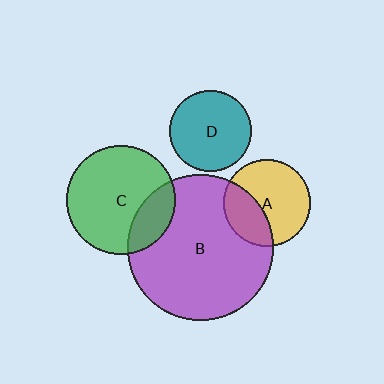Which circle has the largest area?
Circle B (purple).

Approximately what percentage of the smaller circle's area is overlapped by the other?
Approximately 20%.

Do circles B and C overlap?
Yes.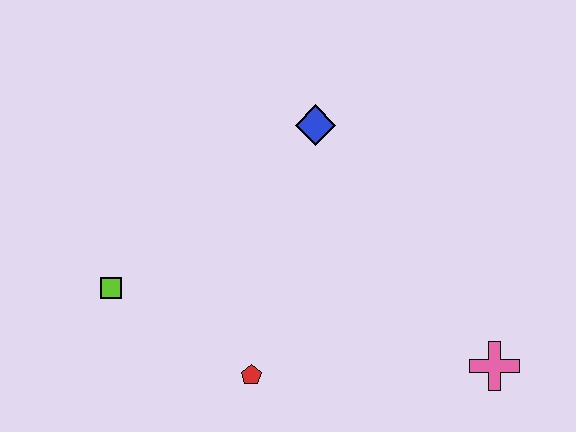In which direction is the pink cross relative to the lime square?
The pink cross is to the right of the lime square.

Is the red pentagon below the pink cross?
Yes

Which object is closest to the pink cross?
The red pentagon is closest to the pink cross.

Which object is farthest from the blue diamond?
The pink cross is farthest from the blue diamond.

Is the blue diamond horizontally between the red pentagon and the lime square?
No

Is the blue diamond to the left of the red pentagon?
No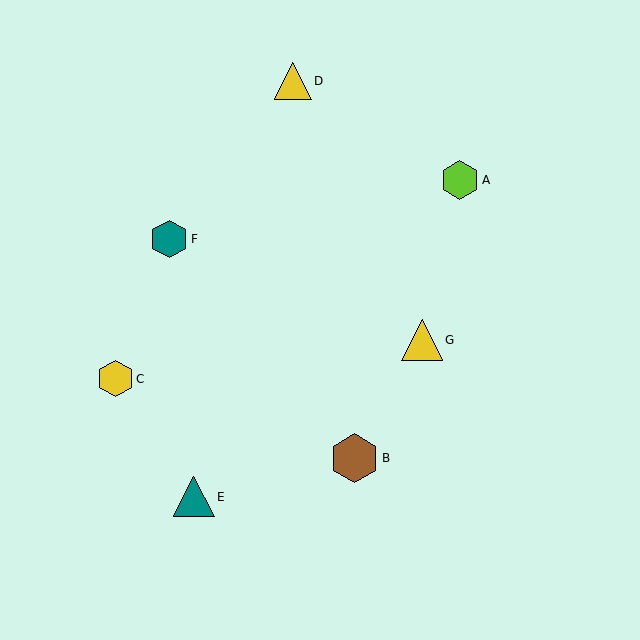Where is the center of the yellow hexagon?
The center of the yellow hexagon is at (116, 379).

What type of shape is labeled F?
Shape F is a teal hexagon.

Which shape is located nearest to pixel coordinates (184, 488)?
The teal triangle (labeled E) at (194, 497) is nearest to that location.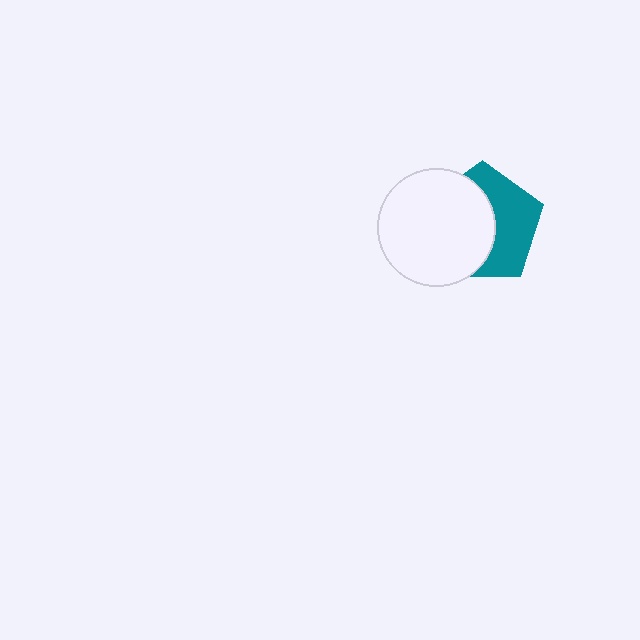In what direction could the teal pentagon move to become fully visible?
The teal pentagon could move right. That would shift it out from behind the white circle entirely.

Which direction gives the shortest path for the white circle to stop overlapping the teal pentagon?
Moving left gives the shortest separation.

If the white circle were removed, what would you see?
You would see the complete teal pentagon.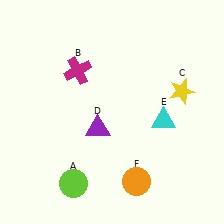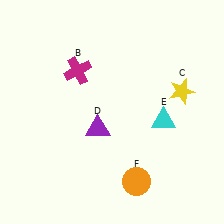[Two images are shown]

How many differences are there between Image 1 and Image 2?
There is 1 difference between the two images.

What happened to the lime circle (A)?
The lime circle (A) was removed in Image 2. It was in the bottom-left area of Image 1.